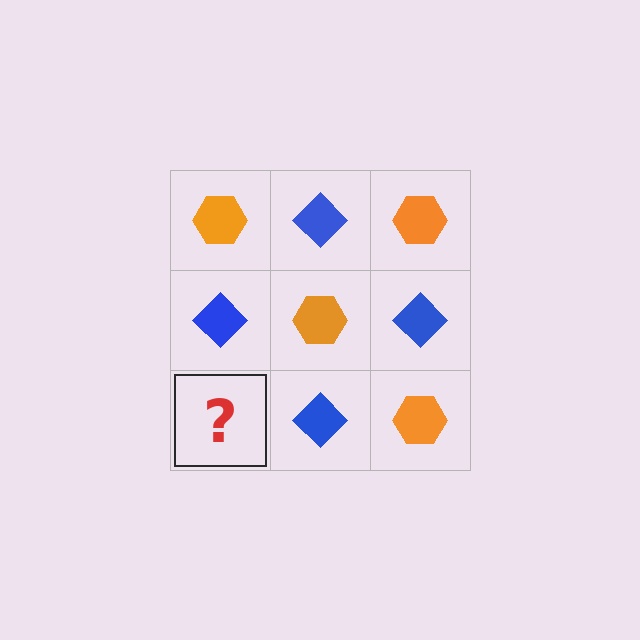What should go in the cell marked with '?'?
The missing cell should contain an orange hexagon.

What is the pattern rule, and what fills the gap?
The rule is that it alternates orange hexagon and blue diamond in a checkerboard pattern. The gap should be filled with an orange hexagon.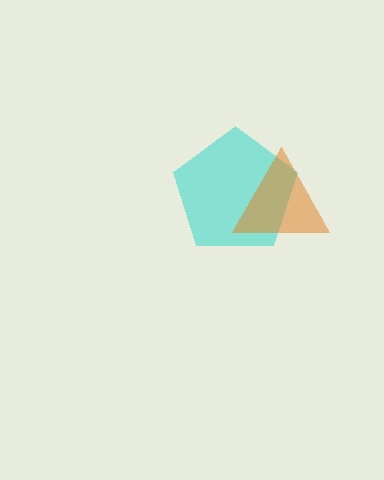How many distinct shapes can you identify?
There are 2 distinct shapes: a cyan pentagon, an orange triangle.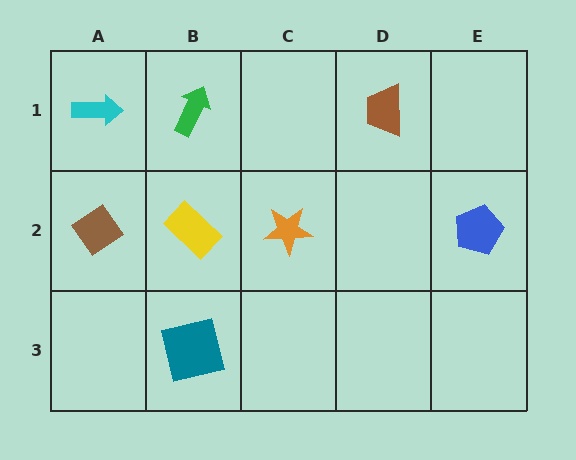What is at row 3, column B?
A teal square.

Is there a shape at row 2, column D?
No, that cell is empty.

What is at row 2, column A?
A brown diamond.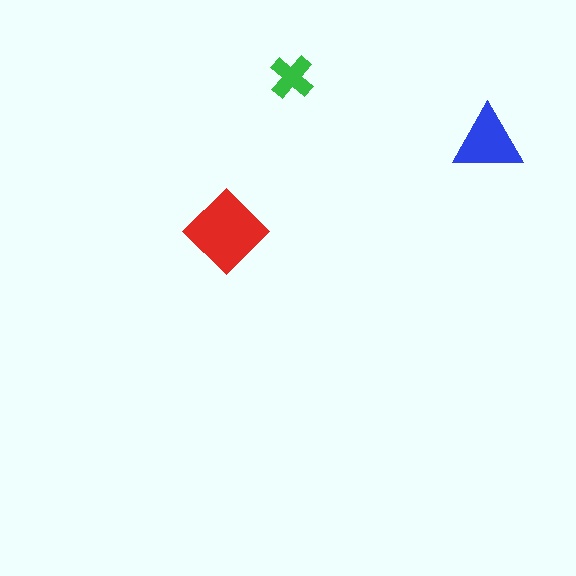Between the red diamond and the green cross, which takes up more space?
The red diamond.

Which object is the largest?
The red diamond.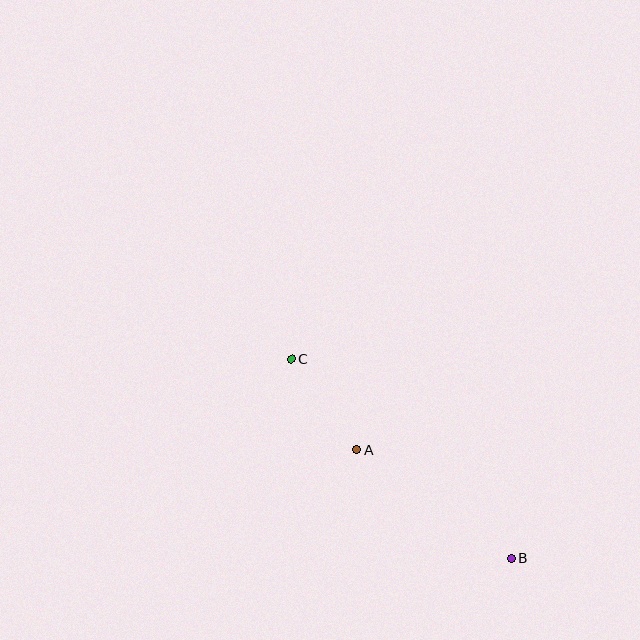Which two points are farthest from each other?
Points B and C are farthest from each other.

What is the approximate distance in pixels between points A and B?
The distance between A and B is approximately 189 pixels.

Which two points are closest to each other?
Points A and C are closest to each other.